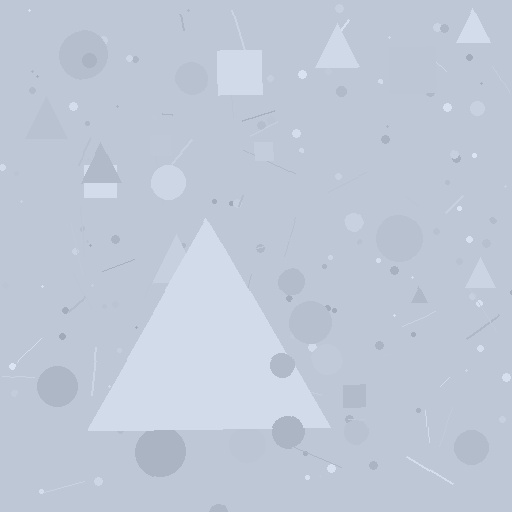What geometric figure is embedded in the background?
A triangle is embedded in the background.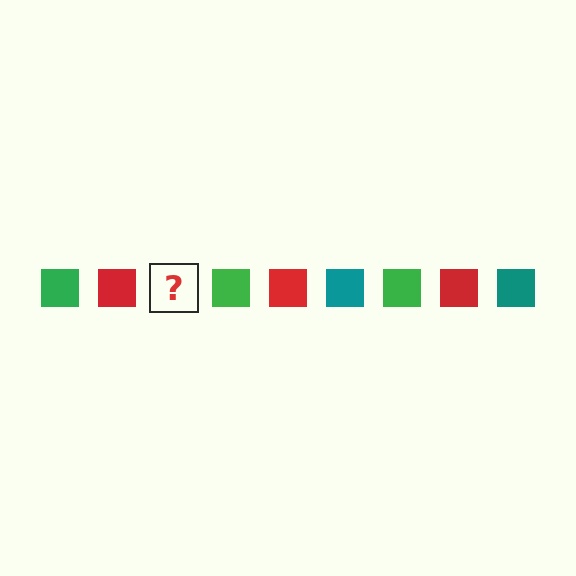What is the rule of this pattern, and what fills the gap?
The rule is that the pattern cycles through green, red, teal squares. The gap should be filled with a teal square.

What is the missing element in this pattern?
The missing element is a teal square.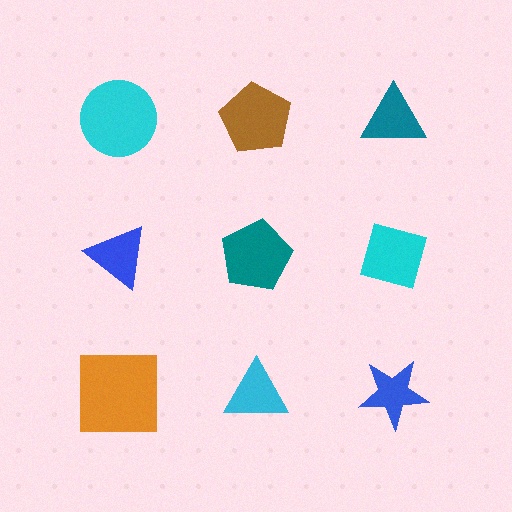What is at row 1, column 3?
A teal triangle.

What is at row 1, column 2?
A brown pentagon.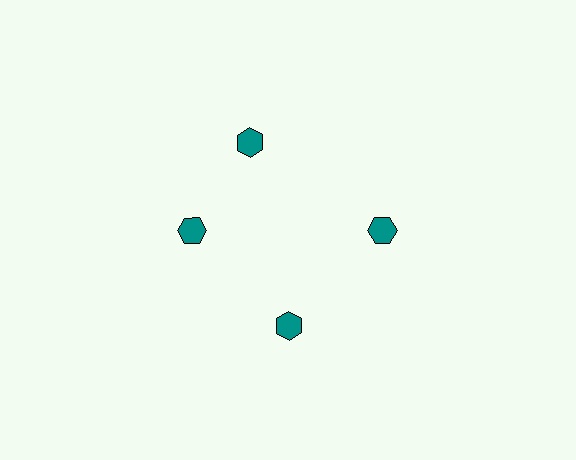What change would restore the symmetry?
The symmetry would be restored by rotating it back into even spacing with its neighbors so that all 4 hexagons sit at equal angles and equal distance from the center.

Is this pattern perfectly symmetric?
No. The 4 teal hexagons are arranged in a ring, but one element near the 12 o'clock position is rotated out of alignment along the ring, breaking the 4-fold rotational symmetry.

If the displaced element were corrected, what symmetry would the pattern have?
It would have 4-fold rotational symmetry — the pattern would map onto itself every 90 degrees.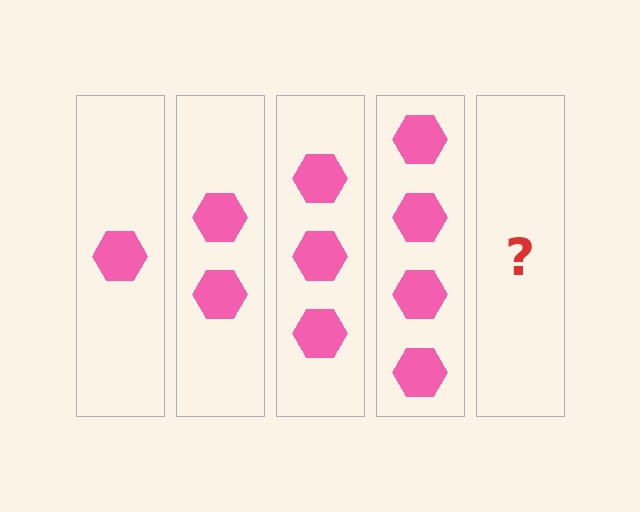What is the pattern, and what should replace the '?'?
The pattern is that each step adds one more hexagon. The '?' should be 5 hexagons.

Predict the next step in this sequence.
The next step is 5 hexagons.